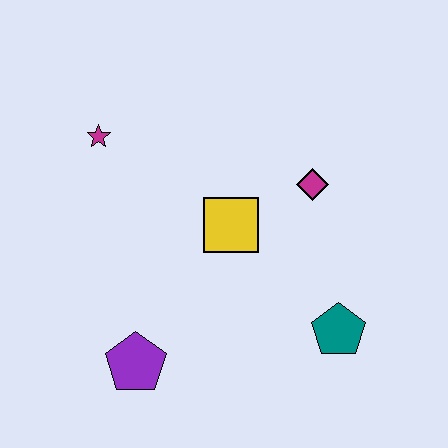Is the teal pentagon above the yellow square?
No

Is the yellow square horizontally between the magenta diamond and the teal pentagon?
No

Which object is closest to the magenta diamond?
The yellow square is closest to the magenta diamond.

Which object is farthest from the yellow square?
The purple pentagon is farthest from the yellow square.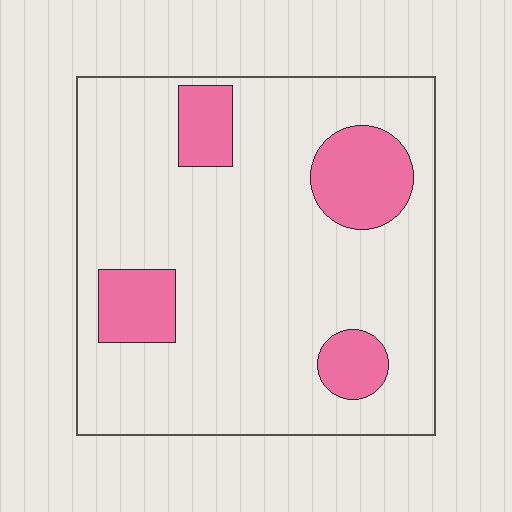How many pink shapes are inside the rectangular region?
4.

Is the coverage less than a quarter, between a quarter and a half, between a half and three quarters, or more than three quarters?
Less than a quarter.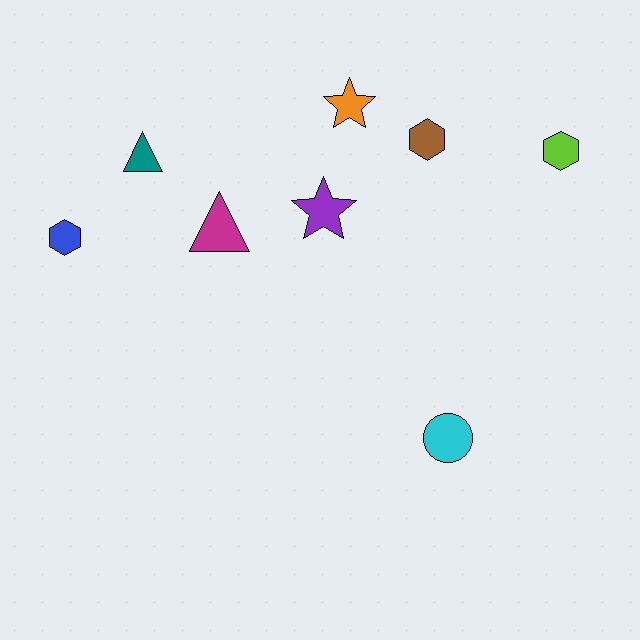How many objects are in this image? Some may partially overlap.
There are 8 objects.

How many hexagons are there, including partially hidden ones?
There are 3 hexagons.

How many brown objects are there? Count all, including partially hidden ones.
There is 1 brown object.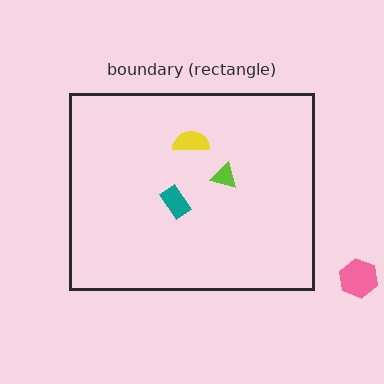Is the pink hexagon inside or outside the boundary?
Outside.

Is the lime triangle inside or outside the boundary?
Inside.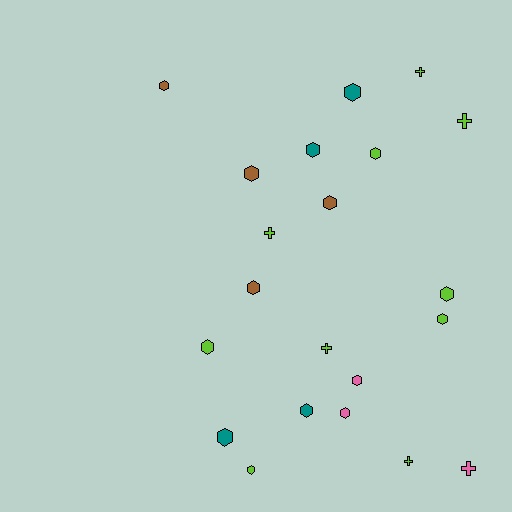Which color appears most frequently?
Lime, with 10 objects.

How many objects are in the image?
There are 21 objects.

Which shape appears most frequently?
Hexagon, with 15 objects.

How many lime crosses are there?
There are 5 lime crosses.